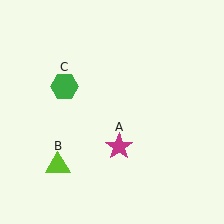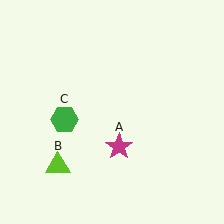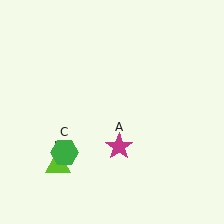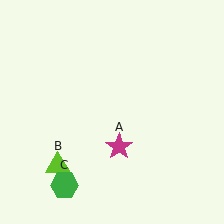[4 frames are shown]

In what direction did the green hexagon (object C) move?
The green hexagon (object C) moved down.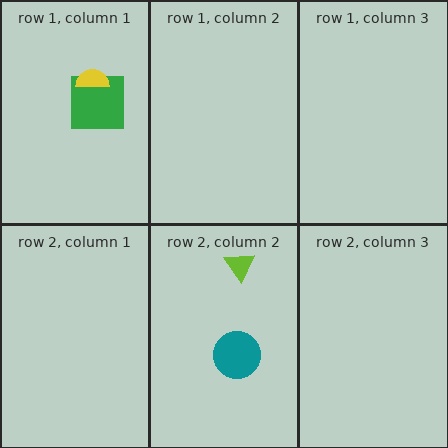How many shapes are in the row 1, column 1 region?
2.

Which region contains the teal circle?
The row 2, column 2 region.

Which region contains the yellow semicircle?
The row 1, column 1 region.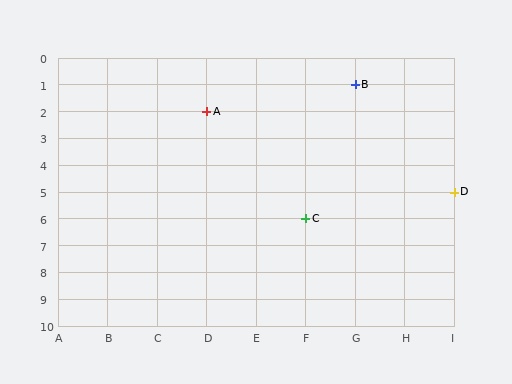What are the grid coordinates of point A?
Point A is at grid coordinates (D, 2).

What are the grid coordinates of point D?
Point D is at grid coordinates (I, 5).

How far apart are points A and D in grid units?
Points A and D are 5 columns and 3 rows apart (about 5.8 grid units diagonally).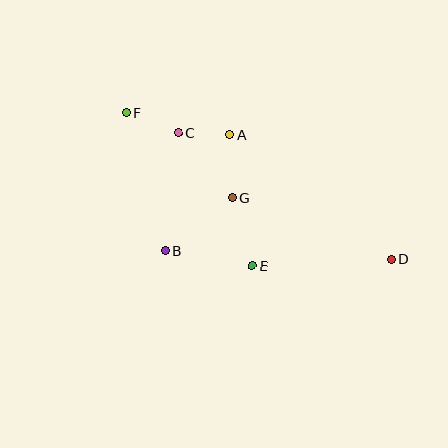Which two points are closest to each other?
Points A and C are closest to each other.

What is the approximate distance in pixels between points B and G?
The distance between B and G is approximately 86 pixels.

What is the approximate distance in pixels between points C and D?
The distance between C and D is approximately 247 pixels.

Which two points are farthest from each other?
Points D and F are farthest from each other.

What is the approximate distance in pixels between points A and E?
The distance between A and E is approximately 133 pixels.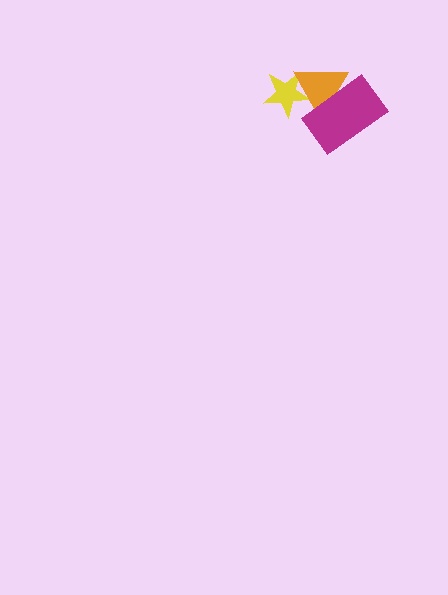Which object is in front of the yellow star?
The orange triangle is in front of the yellow star.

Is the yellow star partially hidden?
Yes, it is partially covered by another shape.